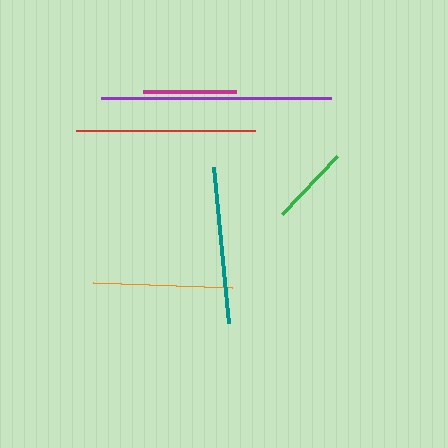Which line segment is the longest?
The purple line is the longest at approximately 230 pixels.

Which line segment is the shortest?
The green line is the shortest at approximately 79 pixels.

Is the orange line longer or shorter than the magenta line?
The orange line is longer than the magenta line.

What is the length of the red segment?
The red segment is approximately 179 pixels long.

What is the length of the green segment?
The green segment is approximately 79 pixels long.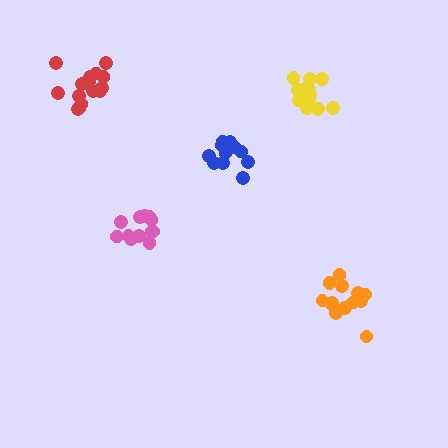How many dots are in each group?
Group 1: 14 dots, Group 2: 13 dots, Group 3: 13 dots, Group 4: 12 dots, Group 5: 17 dots (69 total).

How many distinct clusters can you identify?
There are 5 distinct clusters.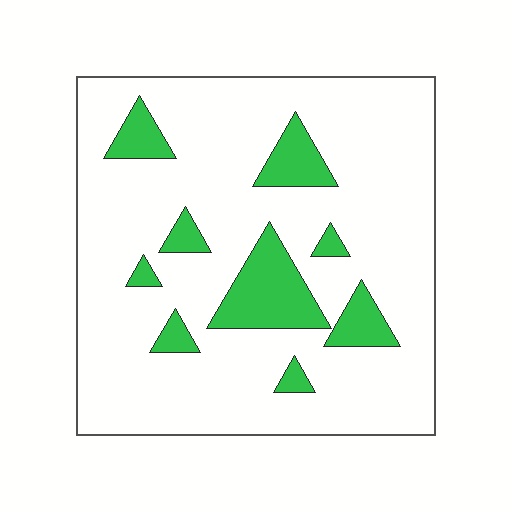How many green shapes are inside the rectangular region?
9.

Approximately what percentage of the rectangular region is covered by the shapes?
Approximately 15%.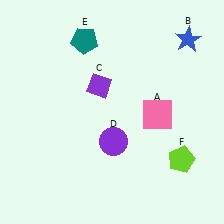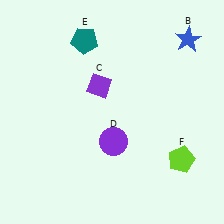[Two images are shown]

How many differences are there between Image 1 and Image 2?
There is 1 difference between the two images.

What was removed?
The pink square (A) was removed in Image 2.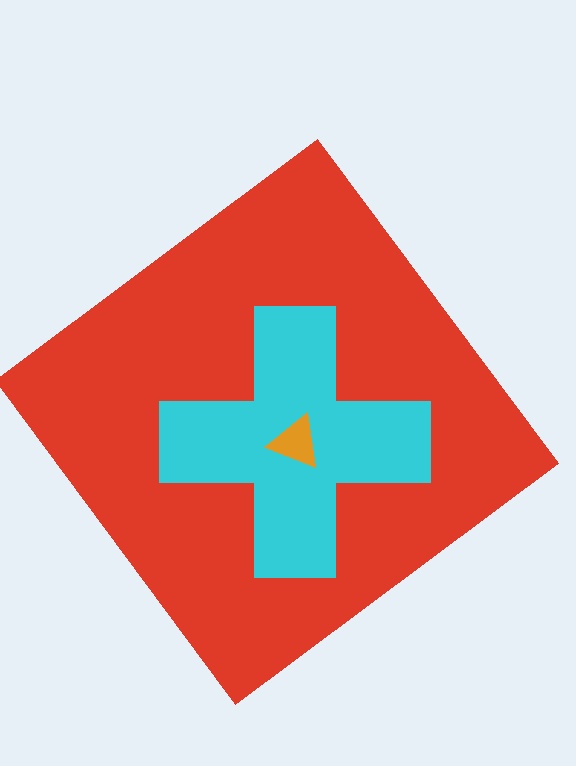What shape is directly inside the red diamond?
The cyan cross.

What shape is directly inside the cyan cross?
The orange triangle.